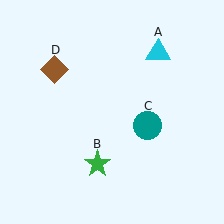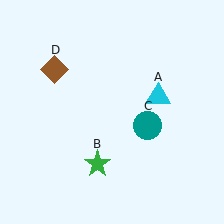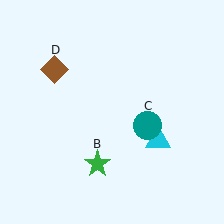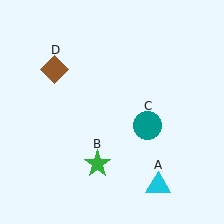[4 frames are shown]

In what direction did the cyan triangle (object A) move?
The cyan triangle (object A) moved down.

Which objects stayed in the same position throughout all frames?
Green star (object B) and teal circle (object C) and brown diamond (object D) remained stationary.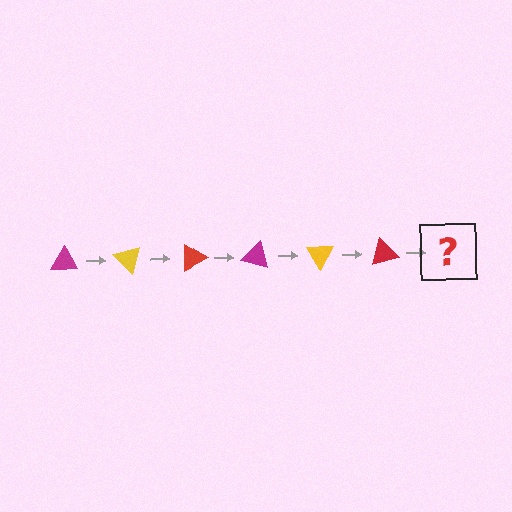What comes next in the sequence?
The next element should be a magenta triangle, rotated 270 degrees from the start.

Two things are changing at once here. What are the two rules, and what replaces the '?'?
The two rules are that it rotates 45 degrees each step and the color cycles through magenta, yellow, and red. The '?' should be a magenta triangle, rotated 270 degrees from the start.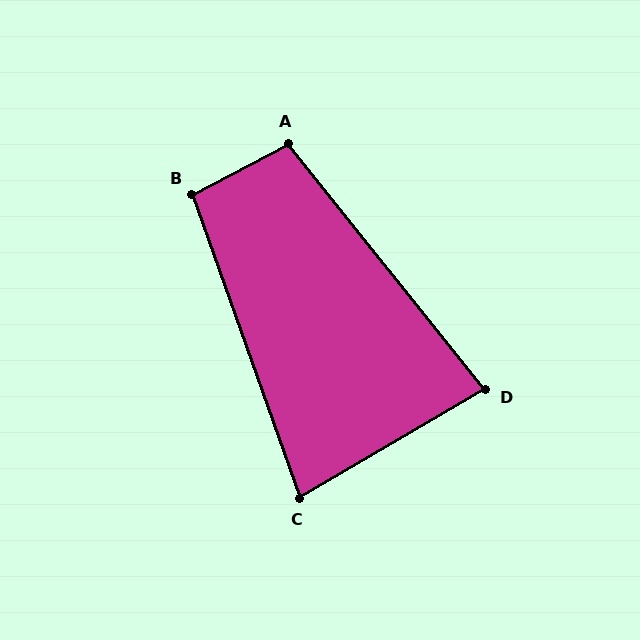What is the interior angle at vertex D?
Approximately 82 degrees (acute).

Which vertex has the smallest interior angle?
C, at approximately 79 degrees.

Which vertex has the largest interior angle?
A, at approximately 101 degrees.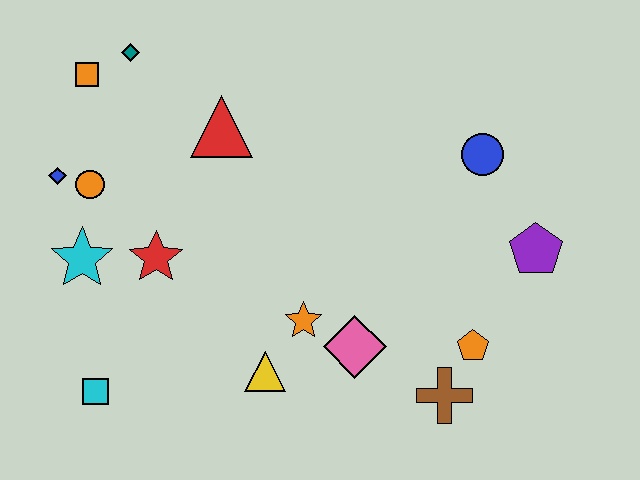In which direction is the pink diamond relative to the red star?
The pink diamond is to the right of the red star.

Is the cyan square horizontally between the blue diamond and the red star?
Yes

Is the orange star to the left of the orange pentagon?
Yes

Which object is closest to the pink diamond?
The orange star is closest to the pink diamond.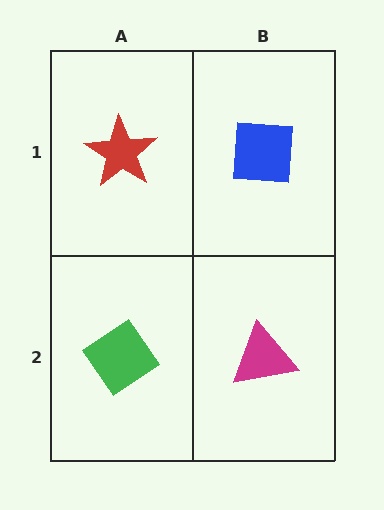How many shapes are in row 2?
2 shapes.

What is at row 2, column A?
A green diamond.